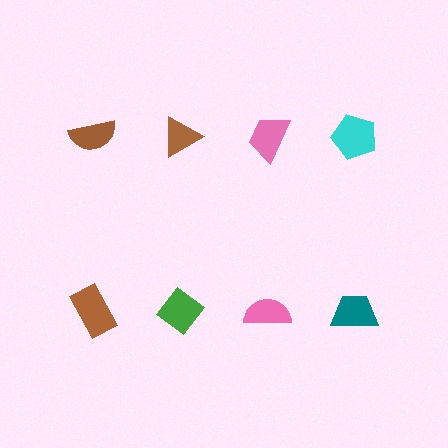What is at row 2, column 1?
A brown rectangle.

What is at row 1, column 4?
A cyan pentagon.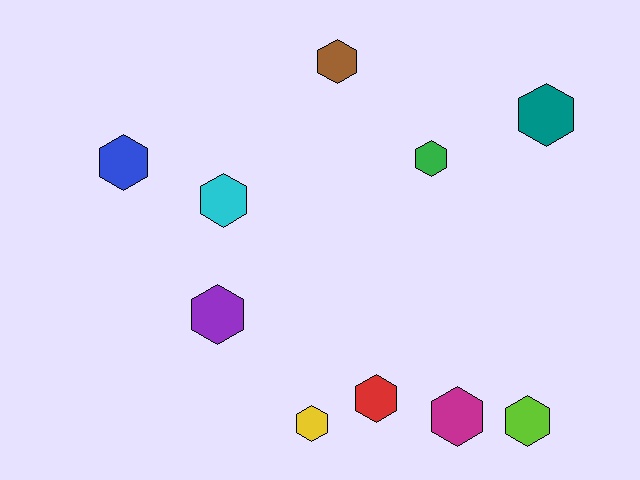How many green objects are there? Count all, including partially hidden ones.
There is 1 green object.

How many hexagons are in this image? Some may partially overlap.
There are 10 hexagons.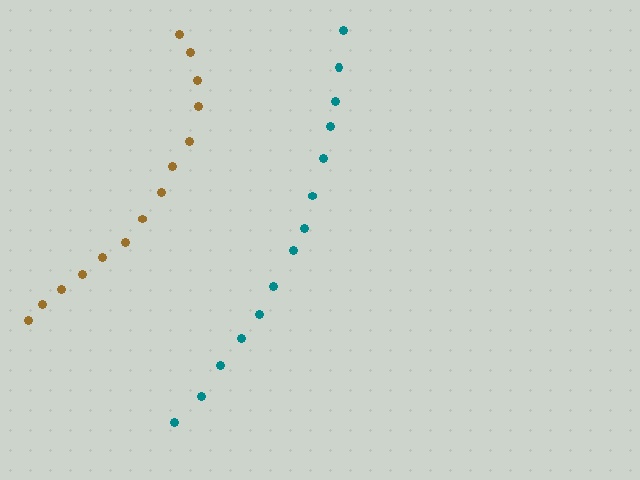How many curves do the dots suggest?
There are 2 distinct paths.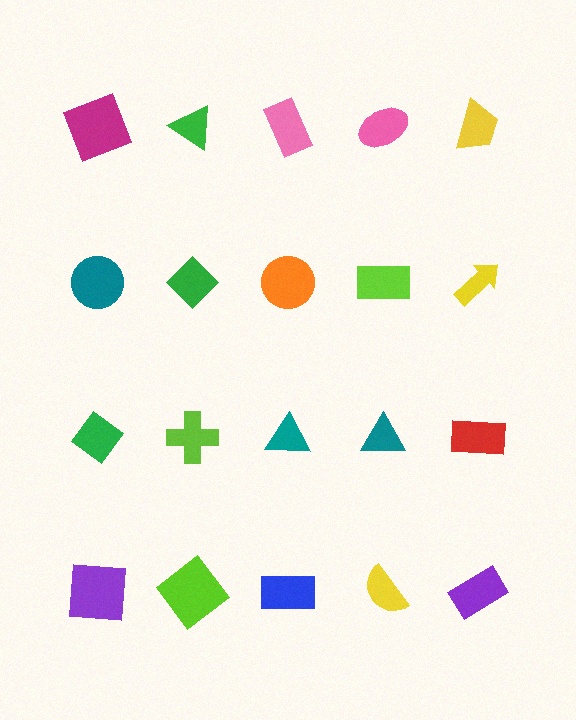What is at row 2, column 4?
A lime rectangle.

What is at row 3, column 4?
A teal triangle.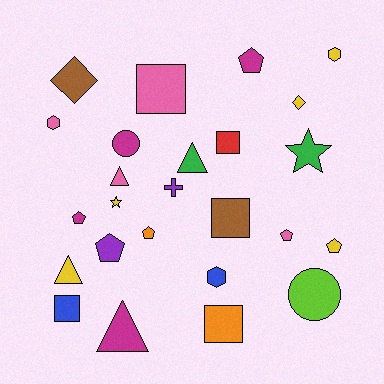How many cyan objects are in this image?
There are no cyan objects.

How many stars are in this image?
There are 2 stars.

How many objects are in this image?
There are 25 objects.